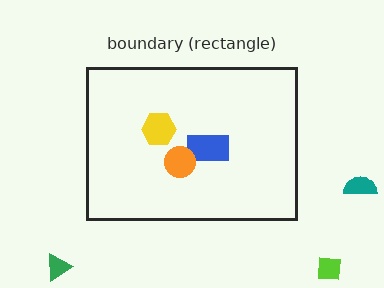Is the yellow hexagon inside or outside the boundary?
Inside.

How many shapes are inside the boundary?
3 inside, 3 outside.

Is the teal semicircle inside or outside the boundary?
Outside.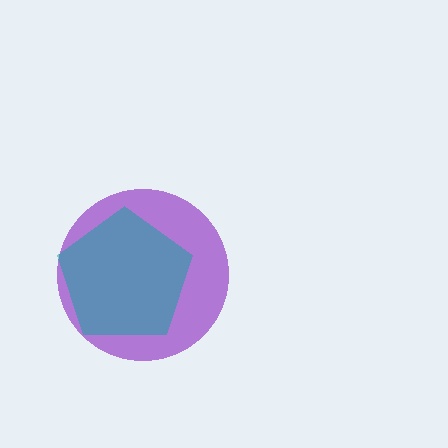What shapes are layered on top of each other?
The layered shapes are: a purple circle, a teal pentagon.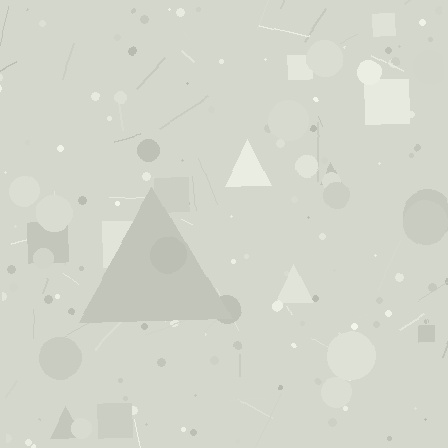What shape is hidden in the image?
A triangle is hidden in the image.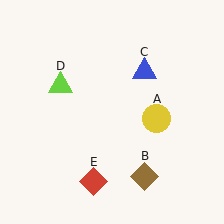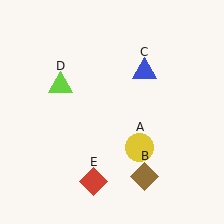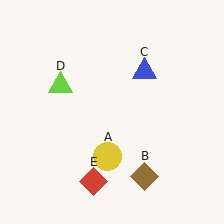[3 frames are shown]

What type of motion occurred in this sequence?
The yellow circle (object A) rotated clockwise around the center of the scene.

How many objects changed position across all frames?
1 object changed position: yellow circle (object A).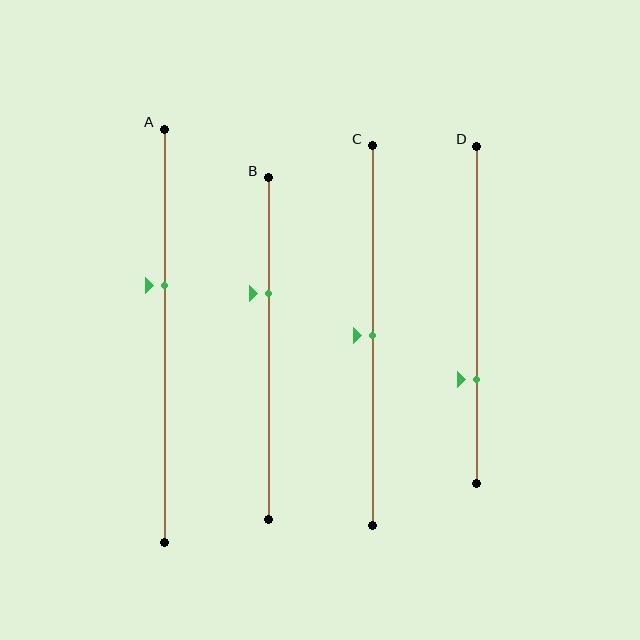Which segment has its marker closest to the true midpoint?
Segment C has its marker closest to the true midpoint.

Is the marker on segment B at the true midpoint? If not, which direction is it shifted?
No, the marker on segment B is shifted upward by about 16% of the segment length.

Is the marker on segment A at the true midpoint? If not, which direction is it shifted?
No, the marker on segment A is shifted upward by about 12% of the segment length.